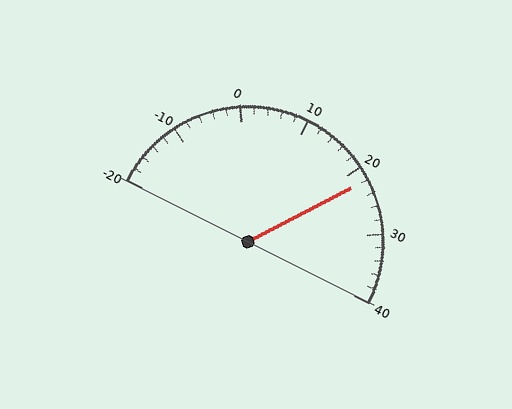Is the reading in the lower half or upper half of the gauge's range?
The reading is in the upper half of the range (-20 to 40).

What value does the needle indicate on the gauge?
The needle indicates approximately 22.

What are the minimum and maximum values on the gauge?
The gauge ranges from -20 to 40.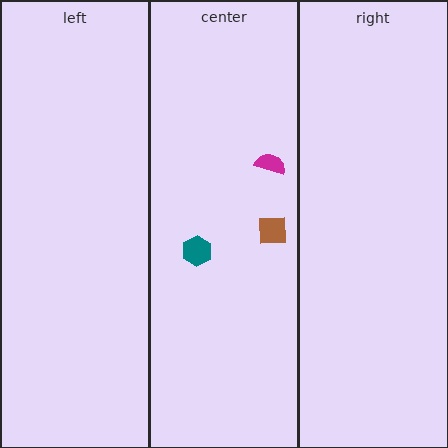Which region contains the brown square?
The center region.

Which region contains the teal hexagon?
The center region.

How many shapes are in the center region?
3.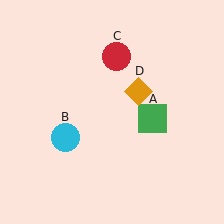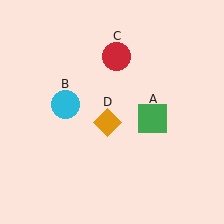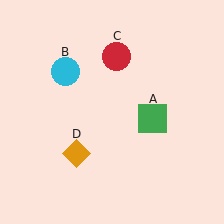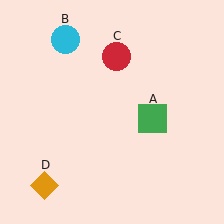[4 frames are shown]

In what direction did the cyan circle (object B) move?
The cyan circle (object B) moved up.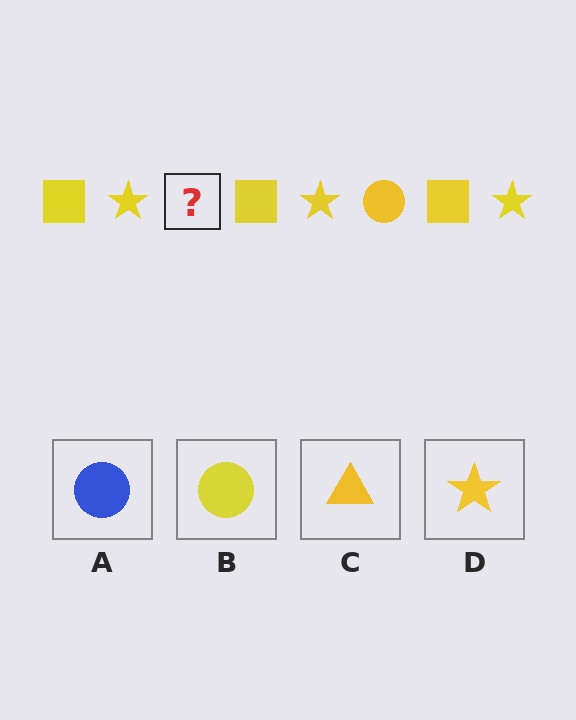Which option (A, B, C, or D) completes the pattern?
B.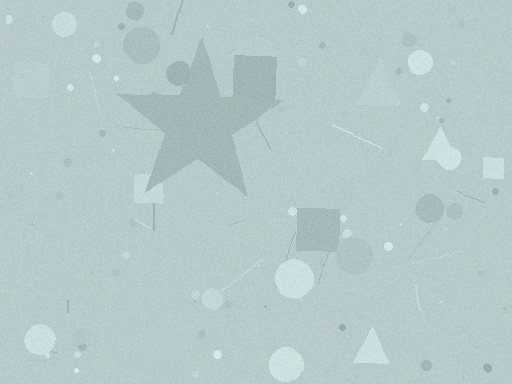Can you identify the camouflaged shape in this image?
The camouflaged shape is a star.